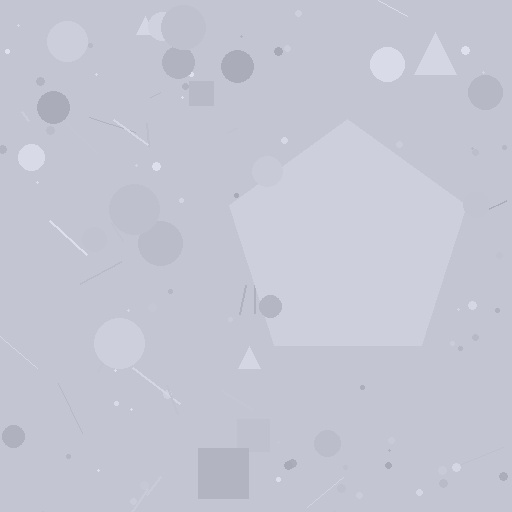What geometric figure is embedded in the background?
A pentagon is embedded in the background.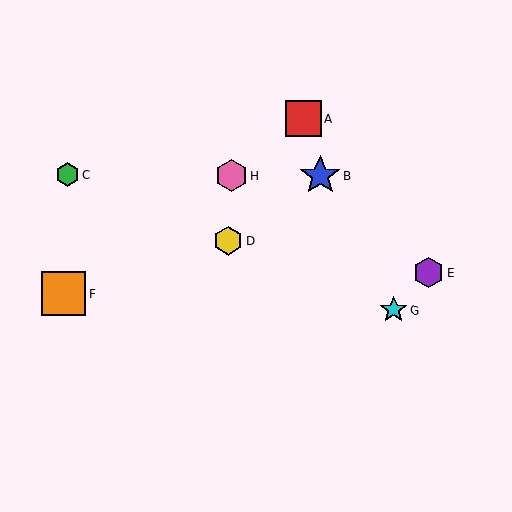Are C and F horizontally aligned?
No, C is at y≈175 and F is at y≈294.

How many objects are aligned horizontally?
3 objects (B, C, H) are aligned horizontally.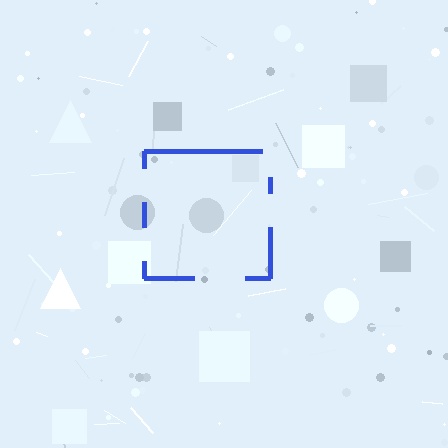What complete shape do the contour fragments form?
The contour fragments form a square.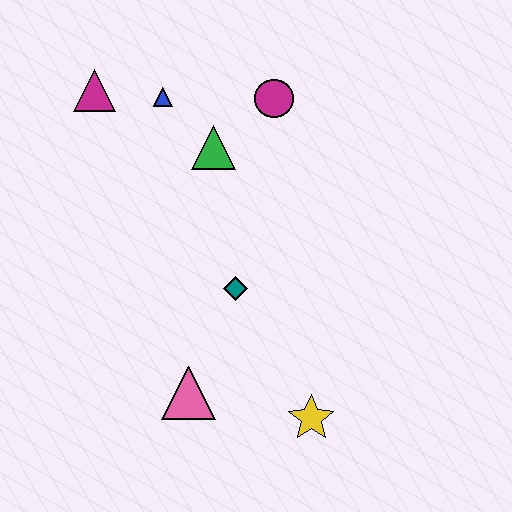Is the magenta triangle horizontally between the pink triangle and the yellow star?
No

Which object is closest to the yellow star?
The pink triangle is closest to the yellow star.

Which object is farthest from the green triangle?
The yellow star is farthest from the green triangle.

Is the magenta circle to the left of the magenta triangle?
No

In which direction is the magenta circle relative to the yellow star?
The magenta circle is above the yellow star.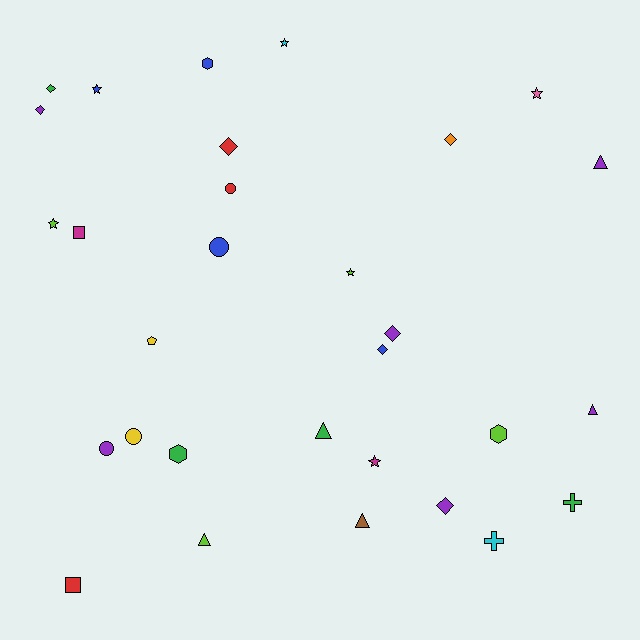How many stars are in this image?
There are 6 stars.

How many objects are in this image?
There are 30 objects.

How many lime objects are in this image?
There are 4 lime objects.